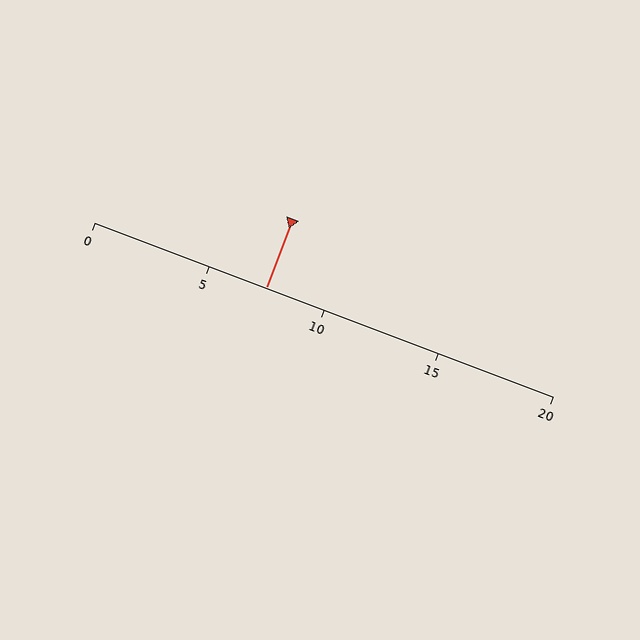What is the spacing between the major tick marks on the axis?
The major ticks are spaced 5 apart.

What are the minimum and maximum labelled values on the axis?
The axis runs from 0 to 20.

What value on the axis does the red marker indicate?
The marker indicates approximately 7.5.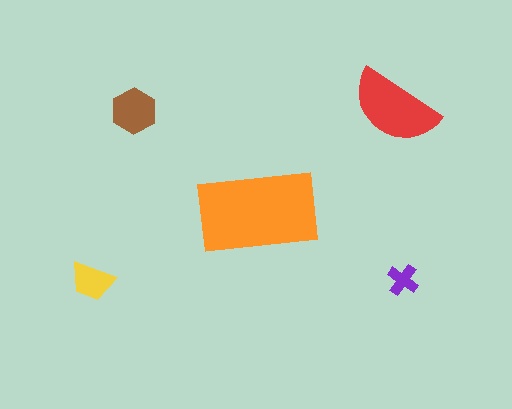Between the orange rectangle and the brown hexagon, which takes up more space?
The orange rectangle.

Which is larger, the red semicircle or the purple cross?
The red semicircle.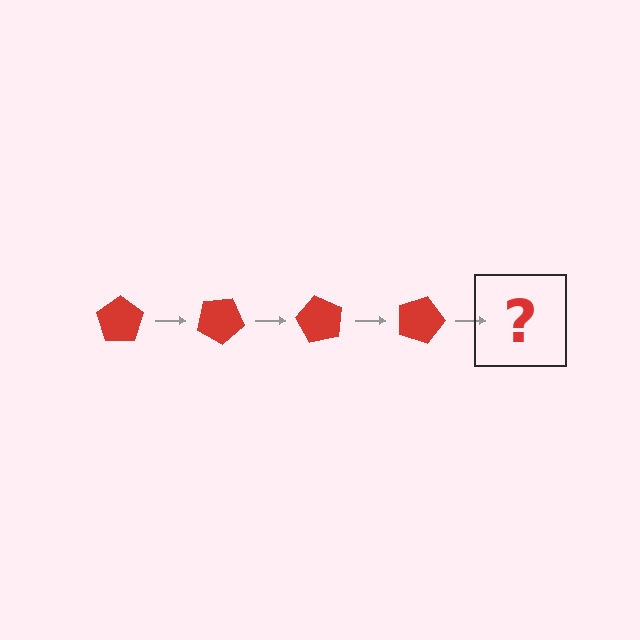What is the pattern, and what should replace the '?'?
The pattern is that the pentagon rotates 30 degrees each step. The '?' should be a red pentagon rotated 120 degrees.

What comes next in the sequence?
The next element should be a red pentagon rotated 120 degrees.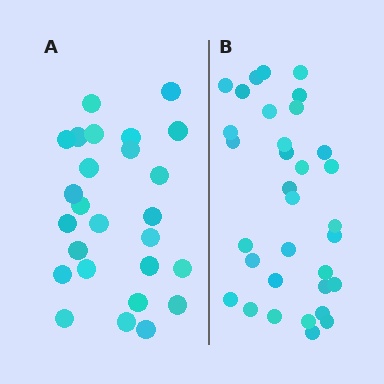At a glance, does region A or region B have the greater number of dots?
Region B (the right region) has more dots.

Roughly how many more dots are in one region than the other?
Region B has roughly 8 or so more dots than region A.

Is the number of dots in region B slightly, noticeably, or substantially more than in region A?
Region B has noticeably more, but not dramatically so. The ratio is roughly 1.3 to 1.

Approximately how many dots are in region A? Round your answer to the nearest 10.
About 30 dots. (The exact count is 26, which rounds to 30.)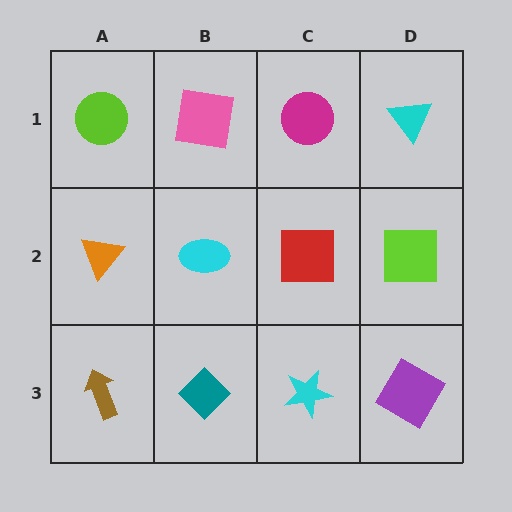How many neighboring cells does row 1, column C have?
3.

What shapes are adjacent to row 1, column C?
A red square (row 2, column C), a pink square (row 1, column B), a cyan triangle (row 1, column D).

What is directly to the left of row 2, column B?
An orange triangle.